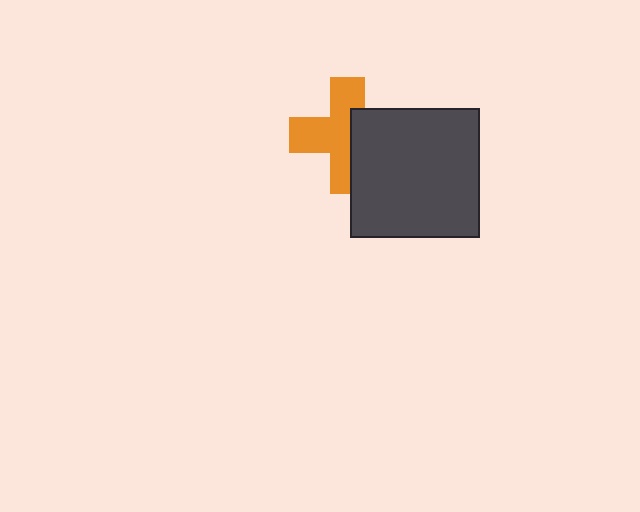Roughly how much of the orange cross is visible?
About half of it is visible (roughly 60%).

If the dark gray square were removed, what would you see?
You would see the complete orange cross.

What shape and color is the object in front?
The object in front is a dark gray square.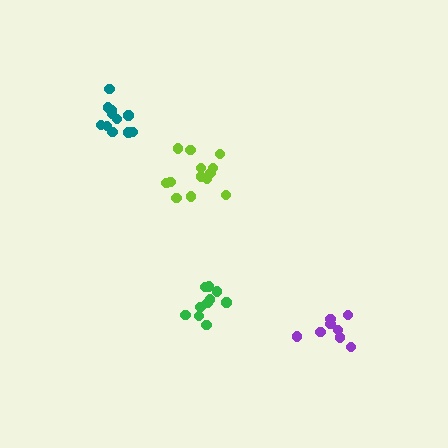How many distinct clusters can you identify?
There are 4 distinct clusters.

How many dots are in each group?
Group 1: 11 dots, Group 2: 10 dots, Group 3: 8 dots, Group 4: 13 dots (42 total).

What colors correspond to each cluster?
The clusters are colored: teal, green, purple, lime.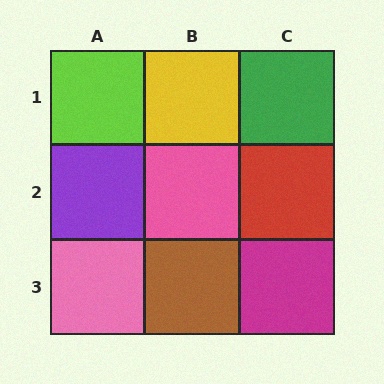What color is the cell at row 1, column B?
Yellow.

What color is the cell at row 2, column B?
Pink.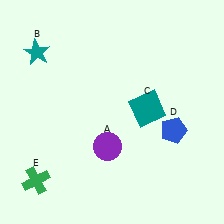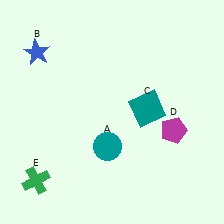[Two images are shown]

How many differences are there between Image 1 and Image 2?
There are 3 differences between the two images.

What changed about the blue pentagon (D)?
In Image 1, D is blue. In Image 2, it changed to magenta.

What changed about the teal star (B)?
In Image 1, B is teal. In Image 2, it changed to blue.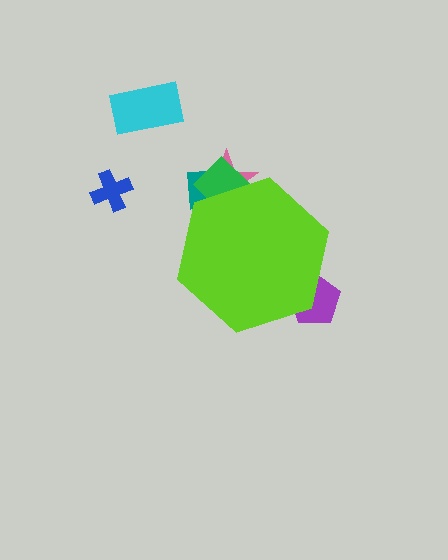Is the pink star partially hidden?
Yes, the pink star is partially hidden behind the lime hexagon.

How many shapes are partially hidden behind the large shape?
4 shapes are partially hidden.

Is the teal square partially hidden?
Yes, the teal square is partially hidden behind the lime hexagon.